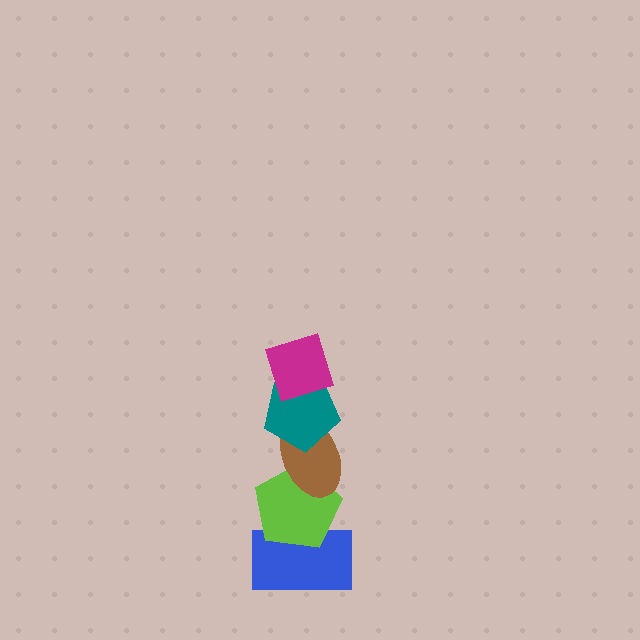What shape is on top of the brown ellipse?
The teal pentagon is on top of the brown ellipse.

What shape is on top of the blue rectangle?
The lime pentagon is on top of the blue rectangle.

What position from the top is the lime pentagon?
The lime pentagon is 4th from the top.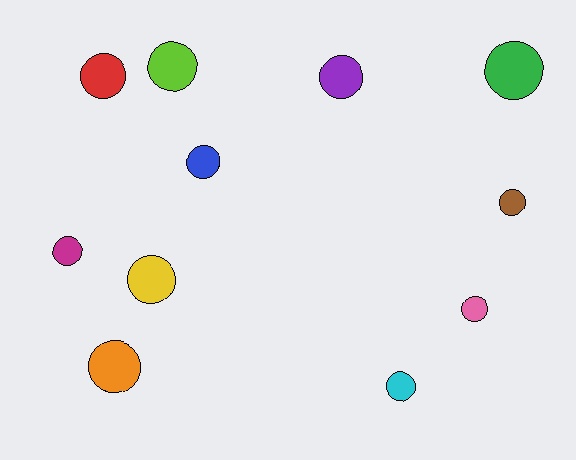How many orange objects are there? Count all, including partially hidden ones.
There is 1 orange object.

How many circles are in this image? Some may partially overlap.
There are 11 circles.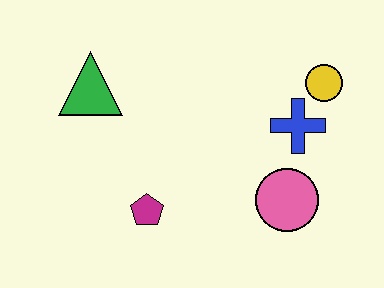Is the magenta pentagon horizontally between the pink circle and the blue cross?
No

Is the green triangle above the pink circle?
Yes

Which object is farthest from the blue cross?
The green triangle is farthest from the blue cross.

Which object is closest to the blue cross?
The yellow circle is closest to the blue cross.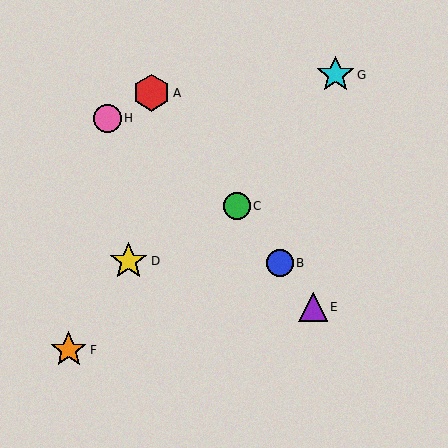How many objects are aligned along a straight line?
4 objects (A, B, C, E) are aligned along a straight line.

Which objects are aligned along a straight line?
Objects A, B, C, E are aligned along a straight line.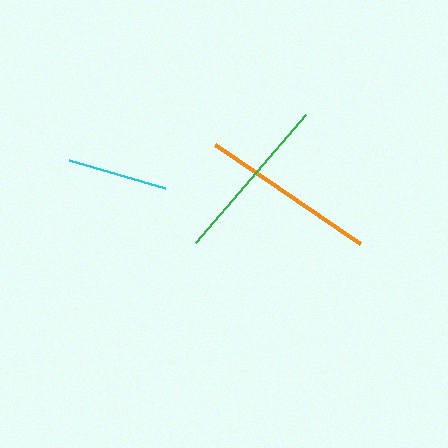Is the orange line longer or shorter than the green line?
The orange line is longer than the green line.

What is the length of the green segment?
The green segment is approximately 169 pixels long.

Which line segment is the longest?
The orange line is the longest at approximately 175 pixels.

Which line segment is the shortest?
The cyan line is the shortest at approximately 100 pixels.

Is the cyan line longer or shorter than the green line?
The green line is longer than the cyan line.